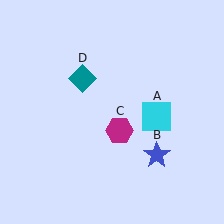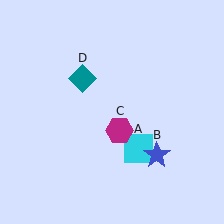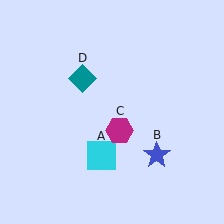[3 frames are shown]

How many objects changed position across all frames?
1 object changed position: cyan square (object A).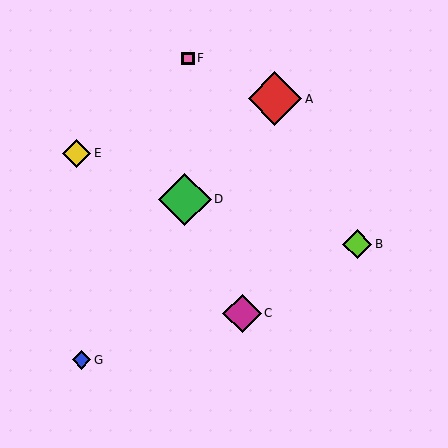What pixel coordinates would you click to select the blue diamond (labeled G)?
Click at (81, 360) to select the blue diamond G.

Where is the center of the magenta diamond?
The center of the magenta diamond is at (242, 313).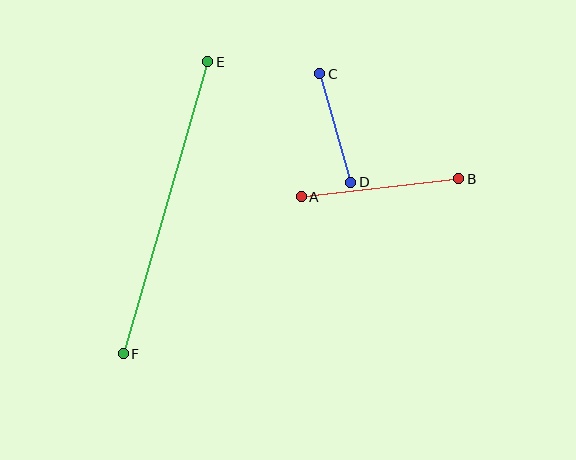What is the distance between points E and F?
The distance is approximately 304 pixels.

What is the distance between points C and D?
The distance is approximately 113 pixels.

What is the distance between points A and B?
The distance is approximately 158 pixels.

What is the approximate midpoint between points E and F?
The midpoint is at approximately (166, 208) pixels.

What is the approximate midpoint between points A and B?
The midpoint is at approximately (380, 188) pixels.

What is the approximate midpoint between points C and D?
The midpoint is at approximately (335, 128) pixels.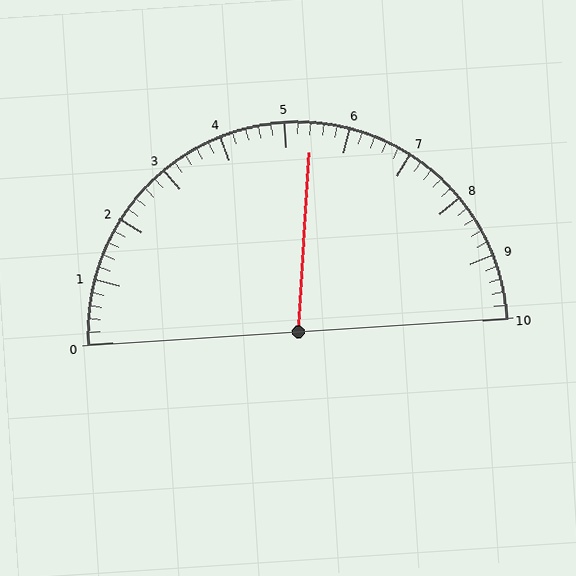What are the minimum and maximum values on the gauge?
The gauge ranges from 0 to 10.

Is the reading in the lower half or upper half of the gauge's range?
The reading is in the upper half of the range (0 to 10).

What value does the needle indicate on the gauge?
The needle indicates approximately 5.4.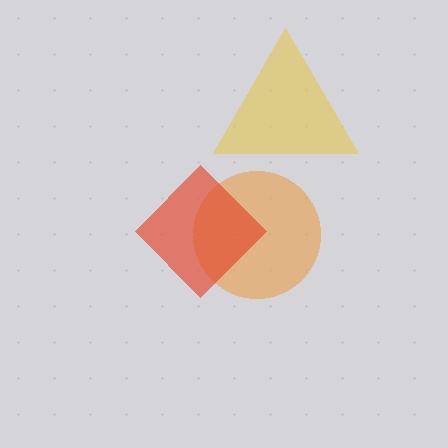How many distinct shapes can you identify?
There are 3 distinct shapes: an orange circle, a yellow triangle, a red diamond.